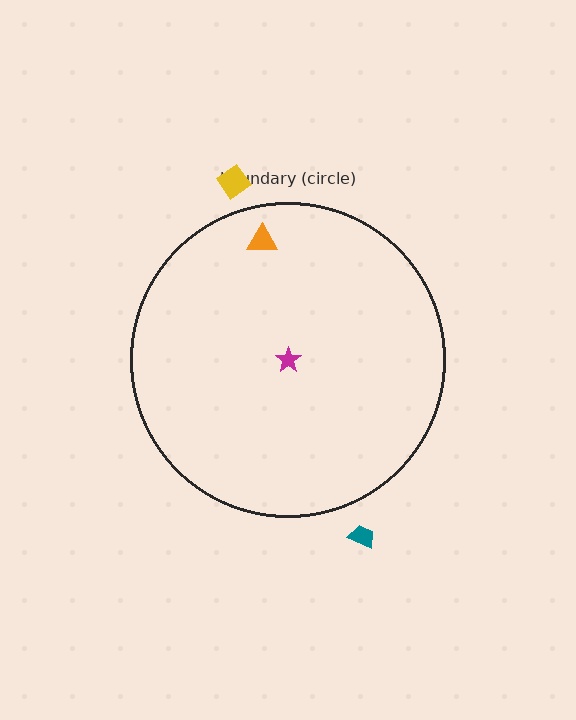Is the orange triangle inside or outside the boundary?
Inside.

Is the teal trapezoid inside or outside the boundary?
Outside.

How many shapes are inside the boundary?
2 inside, 2 outside.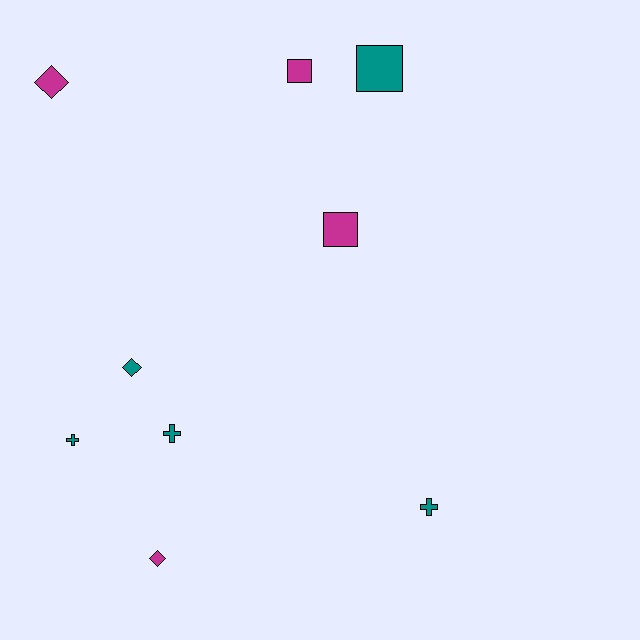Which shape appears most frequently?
Square, with 3 objects.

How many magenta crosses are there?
There are no magenta crosses.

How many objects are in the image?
There are 9 objects.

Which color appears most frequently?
Teal, with 5 objects.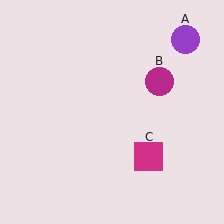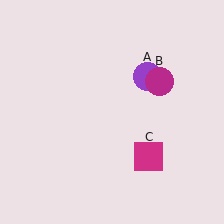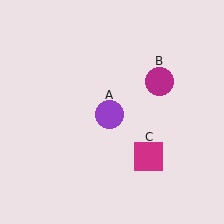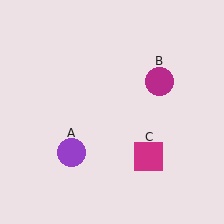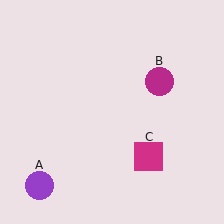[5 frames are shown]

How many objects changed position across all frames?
1 object changed position: purple circle (object A).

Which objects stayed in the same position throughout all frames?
Magenta circle (object B) and magenta square (object C) remained stationary.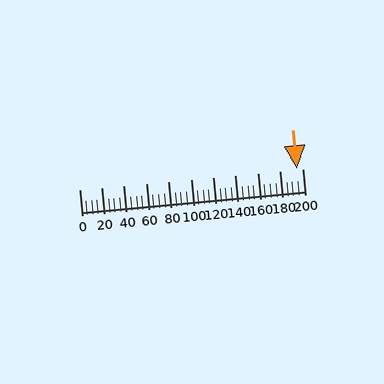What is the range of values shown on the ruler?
The ruler shows values from 0 to 200.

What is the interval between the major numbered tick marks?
The major tick marks are spaced 20 units apart.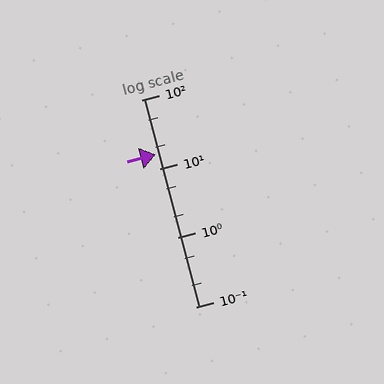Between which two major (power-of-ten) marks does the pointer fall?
The pointer is between 10 and 100.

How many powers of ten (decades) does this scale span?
The scale spans 3 decades, from 0.1 to 100.